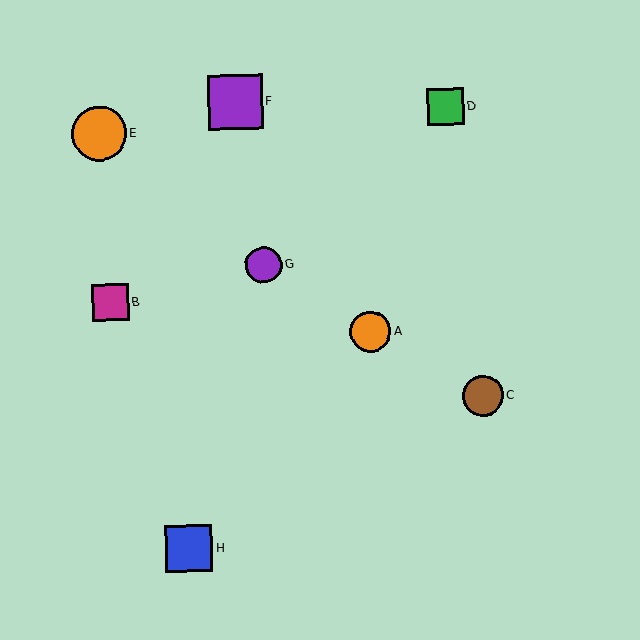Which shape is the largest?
The purple square (labeled F) is the largest.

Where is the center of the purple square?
The center of the purple square is at (235, 102).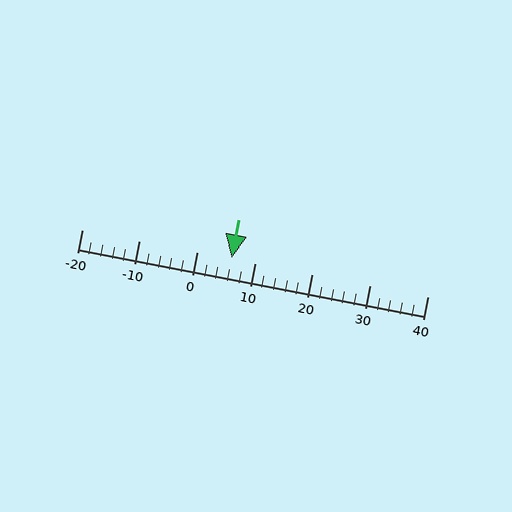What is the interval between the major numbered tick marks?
The major tick marks are spaced 10 units apart.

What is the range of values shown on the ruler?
The ruler shows values from -20 to 40.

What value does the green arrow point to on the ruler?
The green arrow points to approximately 6.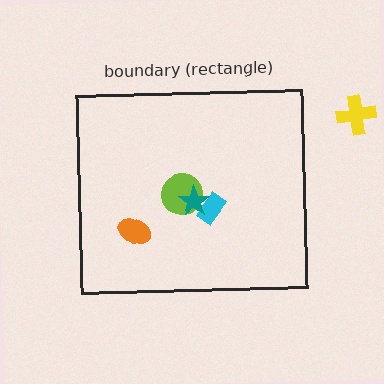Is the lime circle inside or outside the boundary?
Inside.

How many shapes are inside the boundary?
4 inside, 1 outside.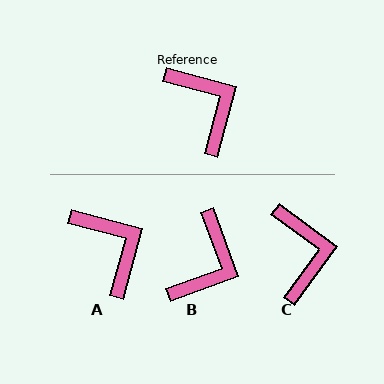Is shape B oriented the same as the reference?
No, it is off by about 55 degrees.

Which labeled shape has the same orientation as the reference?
A.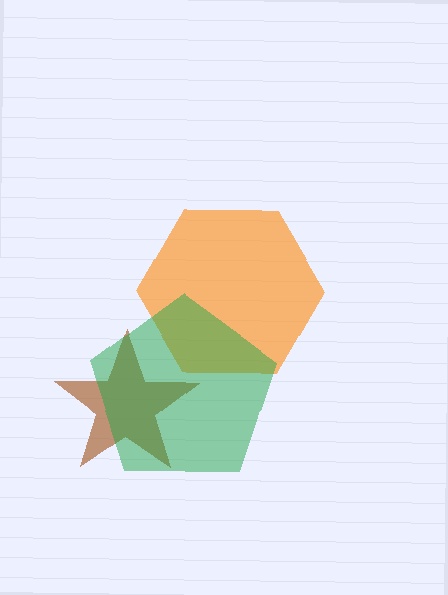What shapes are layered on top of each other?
The layered shapes are: an orange hexagon, a brown star, a green pentagon.